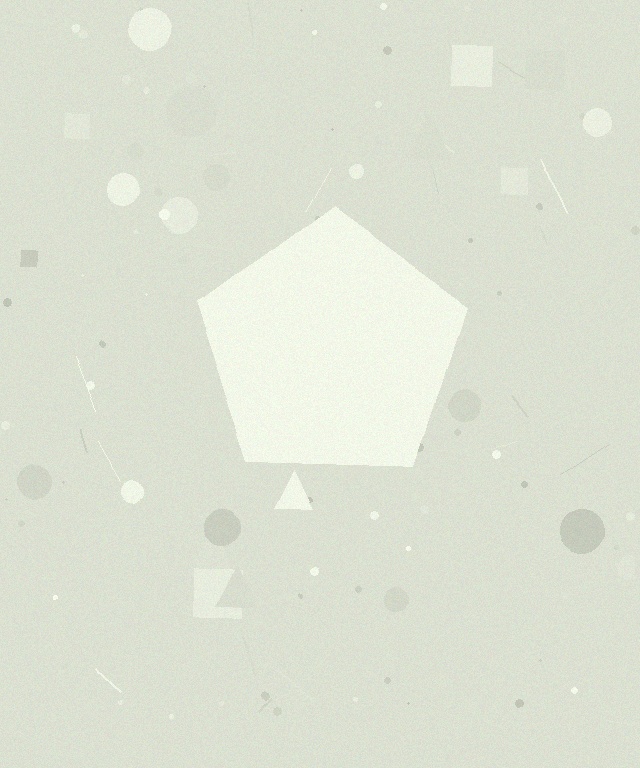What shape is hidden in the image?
A pentagon is hidden in the image.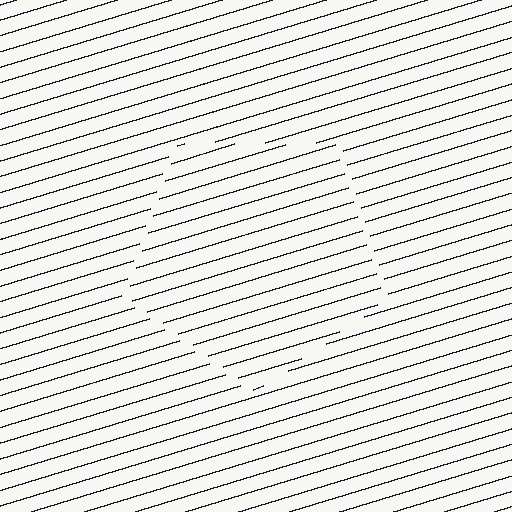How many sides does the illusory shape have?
5 sides — the line-ends trace a pentagon.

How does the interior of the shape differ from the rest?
The interior of the shape contains the same grating, shifted by half a period — the contour is defined by the phase discontinuity where line-ends from the inner and outer gratings abut.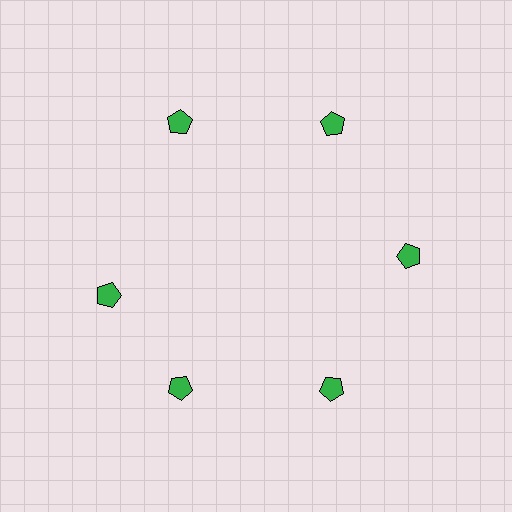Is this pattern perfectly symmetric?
No. The 6 green pentagons are arranged in a ring, but one element near the 9 o'clock position is rotated out of alignment along the ring, breaking the 6-fold rotational symmetry.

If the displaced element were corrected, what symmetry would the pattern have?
It would have 6-fold rotational symmetry — the pattern would map onto itself every 60 degrees.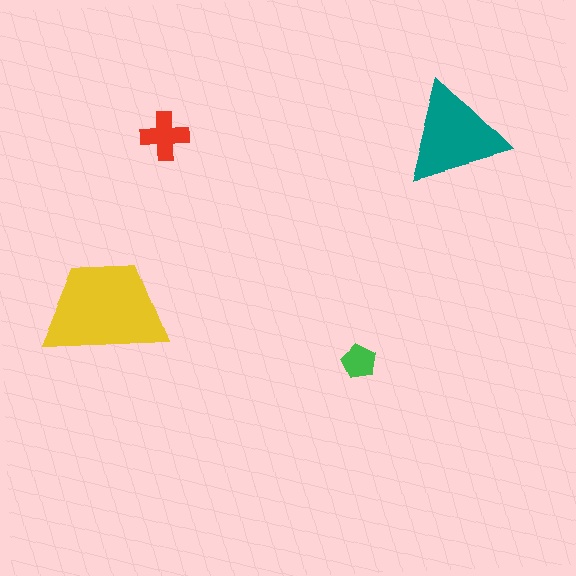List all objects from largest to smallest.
The yellow trapezoid, the teal triangle, the red cross, the green pentagon.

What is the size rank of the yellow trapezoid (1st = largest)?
1st.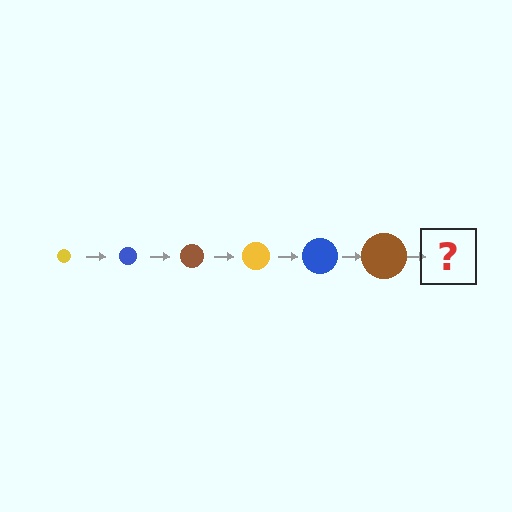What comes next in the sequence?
The next element should be a yellow circle, larger than the previous one.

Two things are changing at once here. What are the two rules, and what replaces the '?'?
The two rules are that the circle grows larger each step and the color cycles through yellow, blue, and brown. The '?' should be a yellow circle, larger than the previous one.